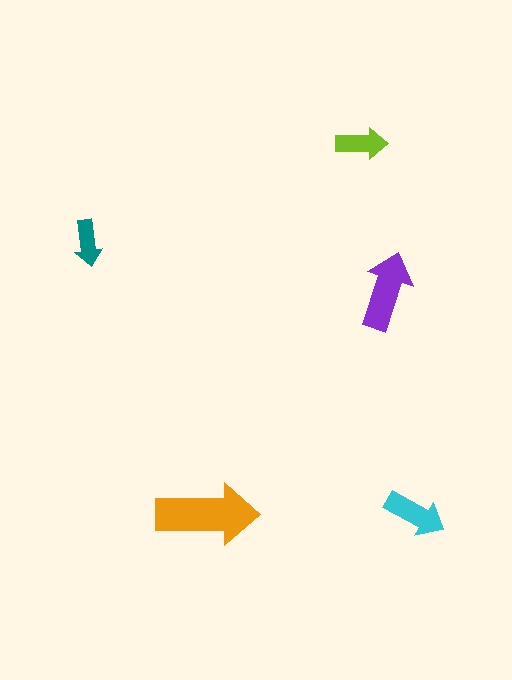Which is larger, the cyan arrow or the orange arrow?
The orange one.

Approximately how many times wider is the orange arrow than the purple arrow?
About 1.5 times wider.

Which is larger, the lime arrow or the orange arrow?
The orange one.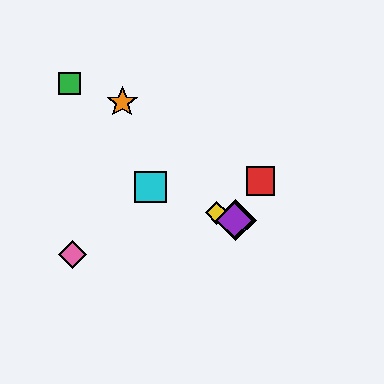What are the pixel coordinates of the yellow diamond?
The yellow diamond is at (217, 213).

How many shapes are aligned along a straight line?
4 shapes (the blue diamond, the yellow diamond, the purple diamond, the cyan square) are aligned along a straight line.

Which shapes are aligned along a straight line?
The blue diamond, the yellow diamond, the purple diamond, the cyan square are aligned along a straight line.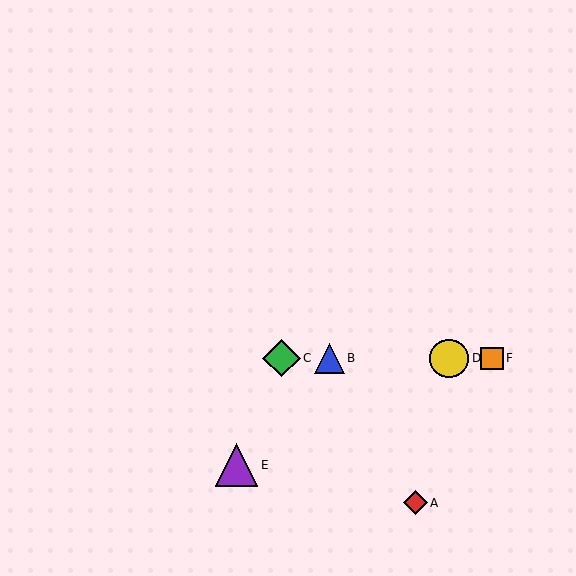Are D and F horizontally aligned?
Yes, both are at y≈358.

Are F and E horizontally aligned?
No, F is at y≈358 and E is at y≈465.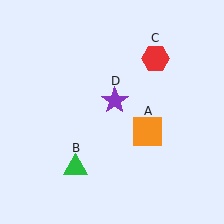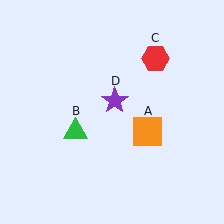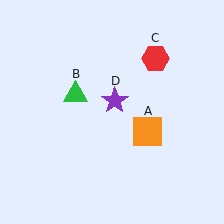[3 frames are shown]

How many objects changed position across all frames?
1 object changed position: green triangle (object B).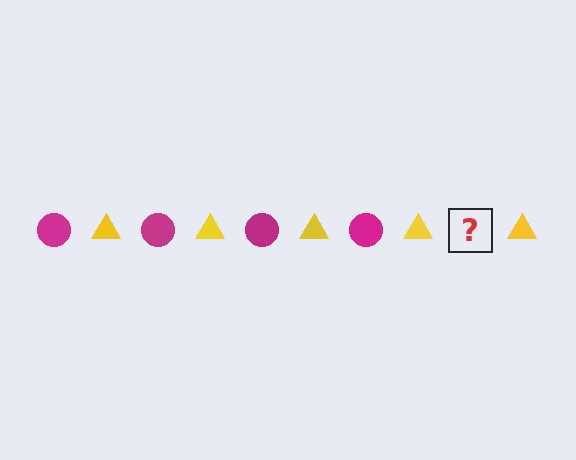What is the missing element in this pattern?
The missing element is a magenta circle.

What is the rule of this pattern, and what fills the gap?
The rule is that the pattern alternates between magenta circle and yellow triangle. The gap should be filled with a magenta circle.